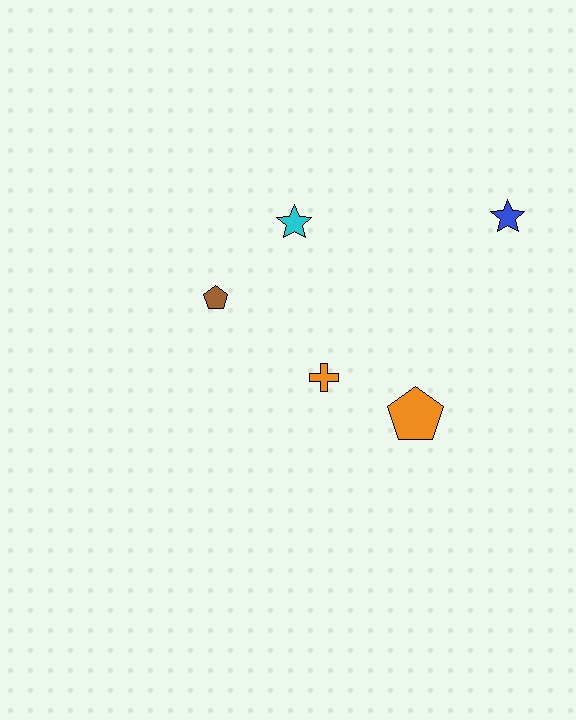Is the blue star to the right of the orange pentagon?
Yes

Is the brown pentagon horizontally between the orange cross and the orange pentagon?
No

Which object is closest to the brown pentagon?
The cyan star is closest to the brown pentagon.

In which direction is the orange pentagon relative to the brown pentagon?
The orange pentagon is to the right of the brown pentagon.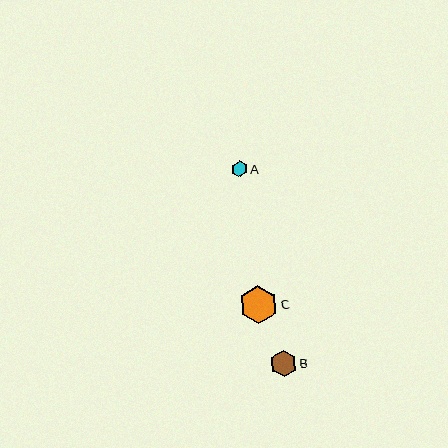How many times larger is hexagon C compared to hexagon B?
Hexagon C is approximately 1.5 times the size of hexagon B.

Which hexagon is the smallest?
Hexagon A is the smallest with a size of approximately 16 pixels.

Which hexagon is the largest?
Hexagon C is the largest with a size of approximately 38 pixels.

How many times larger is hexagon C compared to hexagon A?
Hexagon C is approximately 2.4 times the size of hexagon A.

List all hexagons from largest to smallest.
From largest to smallest: C, B, A.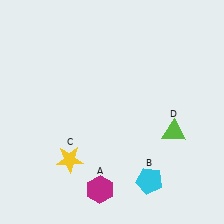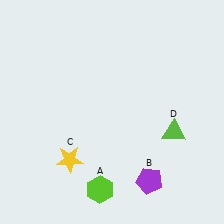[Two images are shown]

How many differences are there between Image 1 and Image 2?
There are 2 differences between the two images.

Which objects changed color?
A changed from magenta to lime. B changed from cyan to purple.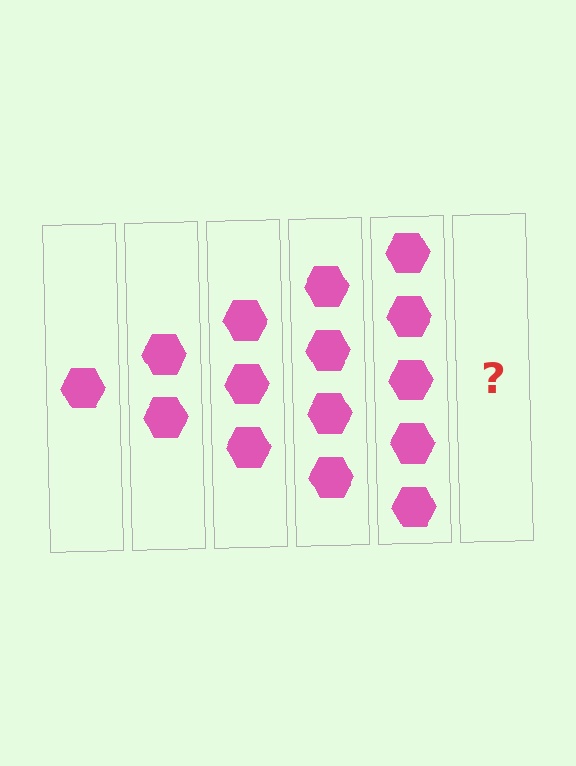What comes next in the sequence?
The next element should be 6 hexagons.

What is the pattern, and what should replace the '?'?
The pattern is that each step adds one more hexagon. The '?' should be 6 hexagons.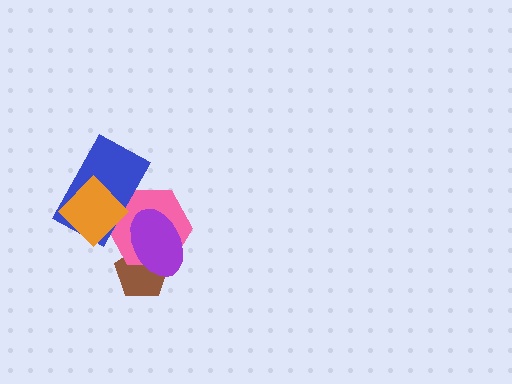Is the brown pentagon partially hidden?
Yes, it is partially covered by another shape.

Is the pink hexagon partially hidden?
Yes, it is partially covered by another shape.